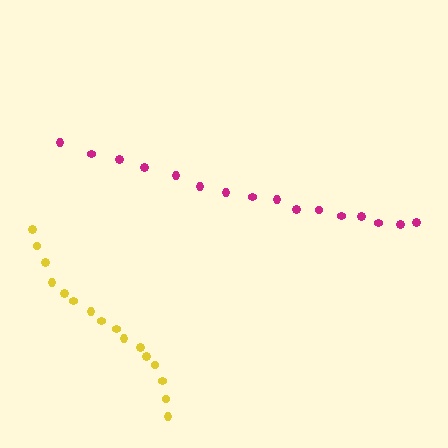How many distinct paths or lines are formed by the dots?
There are 2 distinct paths.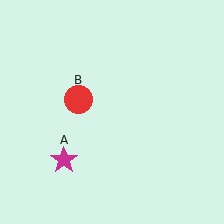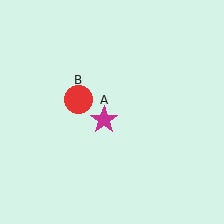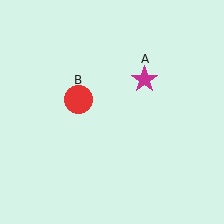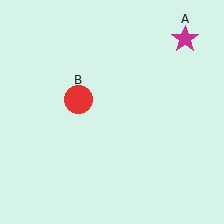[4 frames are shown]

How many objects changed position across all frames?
1 object changed position: magenta star (object A).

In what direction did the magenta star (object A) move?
The magenta star (object A) moved up and to the right.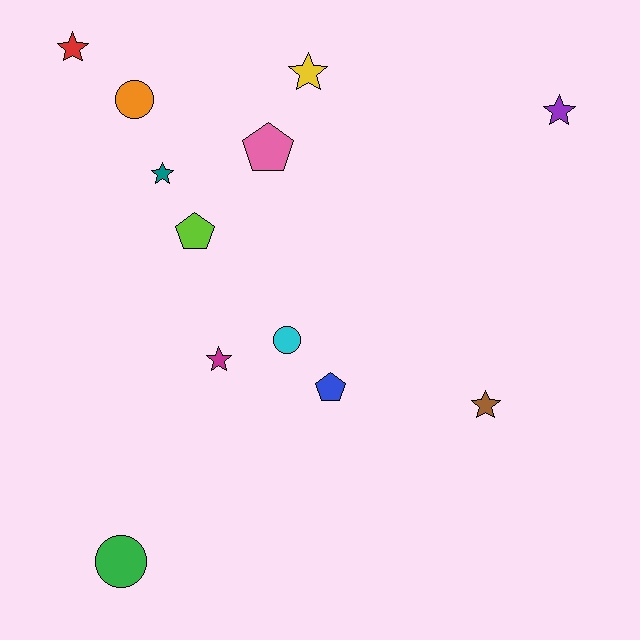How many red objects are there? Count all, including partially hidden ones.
There is 1 red object.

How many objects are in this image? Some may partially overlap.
There are 12 objects.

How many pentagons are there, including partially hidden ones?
There are 3 pentagons.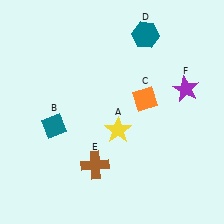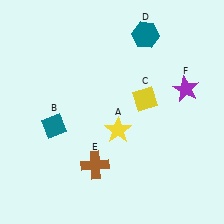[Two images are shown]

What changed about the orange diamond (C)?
In Image 1, C is orange. In Image 2, it changed to yellow.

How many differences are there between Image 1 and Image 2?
There is 1 difference between the two images.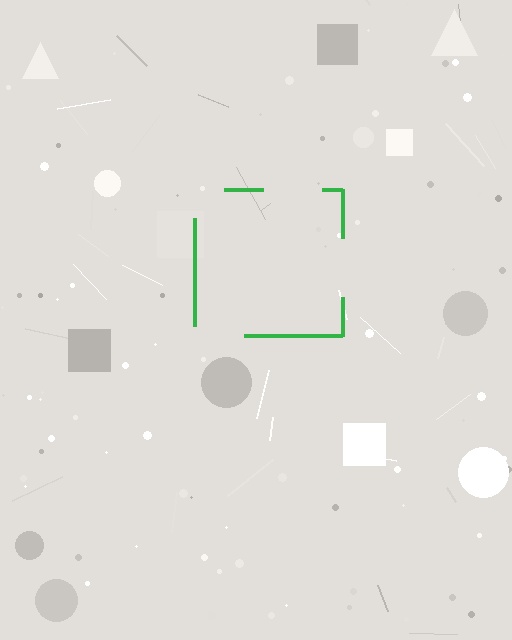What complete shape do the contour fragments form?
The contour fragments form a square.